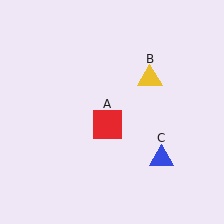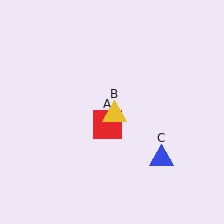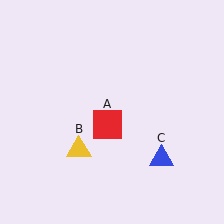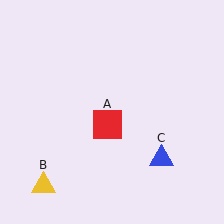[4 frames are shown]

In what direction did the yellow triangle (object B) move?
The yellow triangle (object B) moved down and to the left.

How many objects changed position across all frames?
1 object changed position: yellow triangle (object B).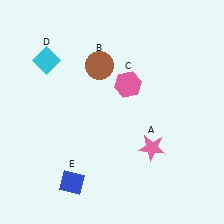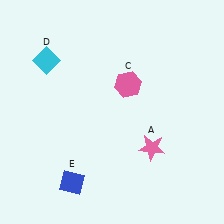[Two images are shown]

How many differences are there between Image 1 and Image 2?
There is 1 difference between the two images.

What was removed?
The brown circle (B) was removed in Image 2.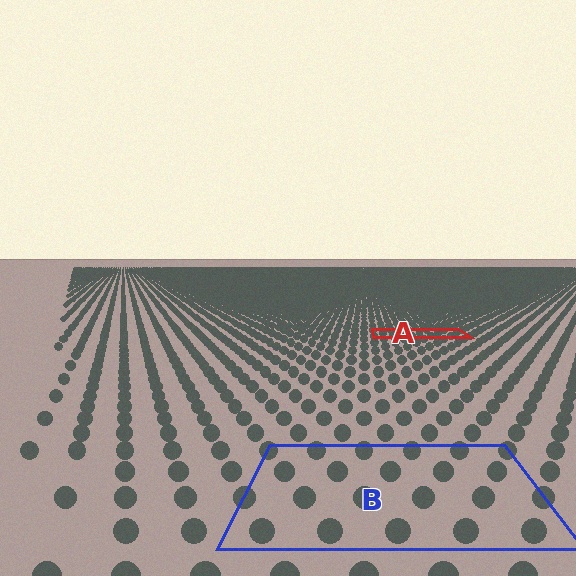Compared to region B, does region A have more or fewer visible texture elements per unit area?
Region A has more texture elements per unit area — they are packed more densely because it is farther away.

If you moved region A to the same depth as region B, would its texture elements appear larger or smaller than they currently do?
They would appear larger. At a closer depth, the same texture elements are projected at a bigger on-screen size.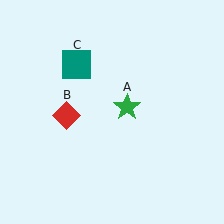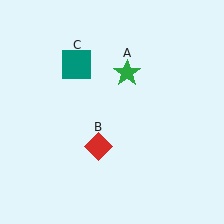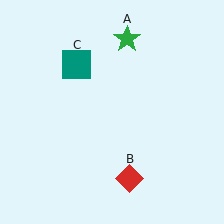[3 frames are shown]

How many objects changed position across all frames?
2 objects changed position: green star (object A), red diamond (object B).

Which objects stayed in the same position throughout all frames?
Teal square (object C) remained stationary.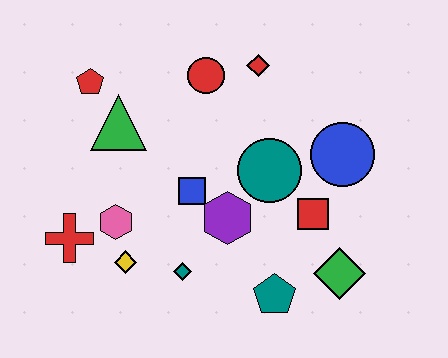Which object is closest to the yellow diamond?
The pink hexagon is closest to the yellow diamond.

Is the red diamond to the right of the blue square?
Yes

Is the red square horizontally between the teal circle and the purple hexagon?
No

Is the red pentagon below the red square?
No